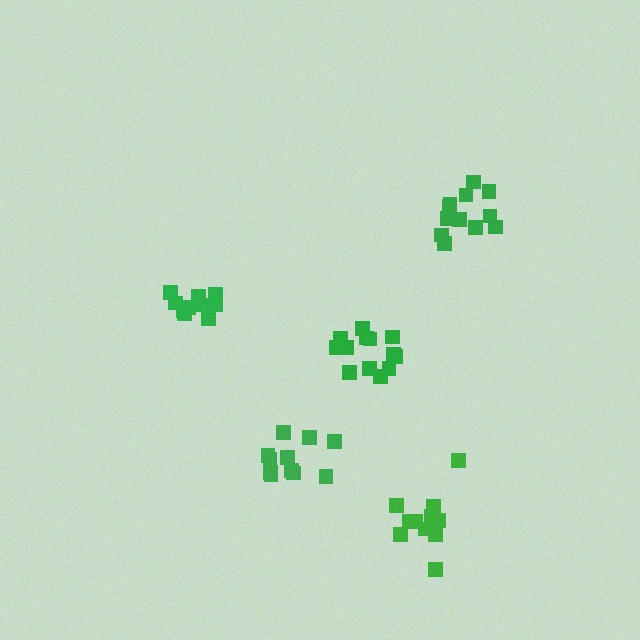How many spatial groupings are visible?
There are 5 spatial groupings.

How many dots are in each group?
Group 1: 12 dots, Group 2: 13 dots, Group 3: 10 dots, Group 4: 11 dots, Group 5: 11 dots (57 total).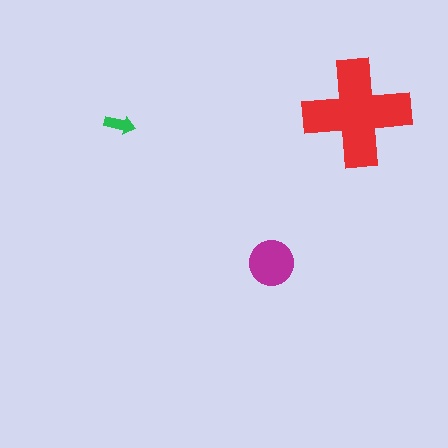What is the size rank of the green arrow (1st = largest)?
3rd.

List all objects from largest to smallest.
The red cross, the magenta circle, the green arrow.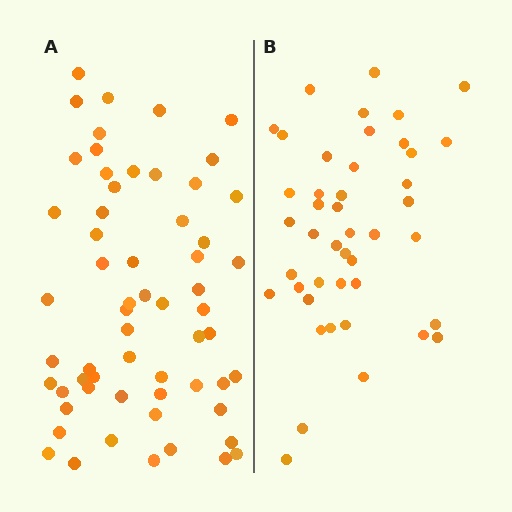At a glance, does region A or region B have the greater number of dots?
Region A (the left region) has more dots.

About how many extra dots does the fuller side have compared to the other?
Region A has approximately 15 more dots than region B.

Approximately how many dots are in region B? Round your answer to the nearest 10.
About 40 dots. (The exact count is 44, which rounds to 40.)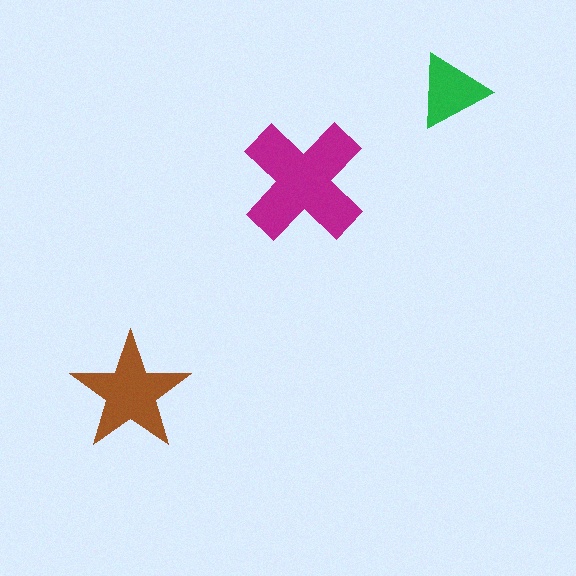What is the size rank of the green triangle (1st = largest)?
3rd.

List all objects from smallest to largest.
The green triangle, the brown star, the magenta cross.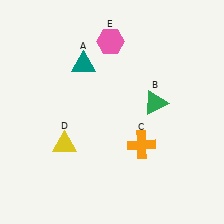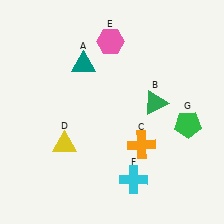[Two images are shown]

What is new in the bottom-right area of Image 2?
A cyan cross (F) was added in the bottom-right area of Image 2.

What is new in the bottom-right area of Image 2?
A green pentagon (G) was added in the bottom-right area of Image 2.